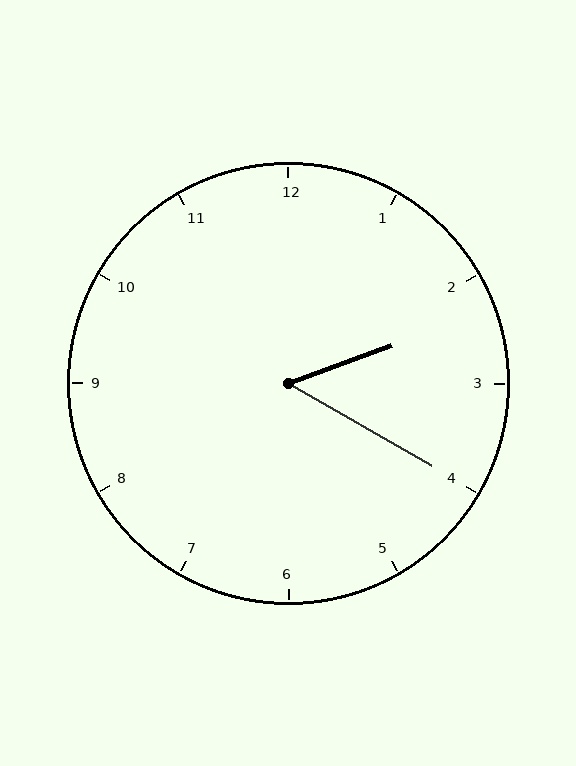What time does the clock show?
2:20.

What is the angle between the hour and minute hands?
Approximately 50 degrees.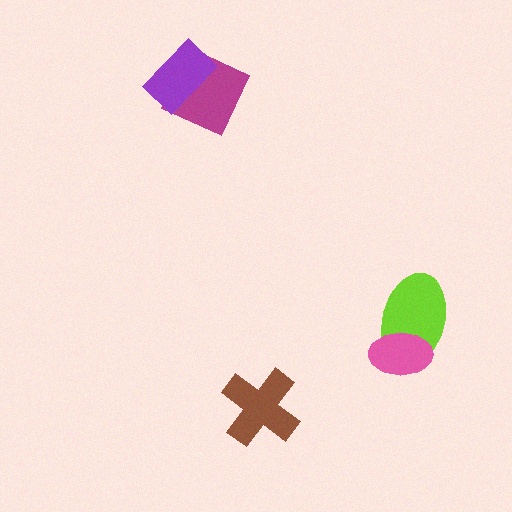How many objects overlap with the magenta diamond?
1 object overlaps with the magenta diamond.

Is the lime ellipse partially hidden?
Yes, it is partially covered by another shape.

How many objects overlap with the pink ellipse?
1 object overlaps with the pink ellipse.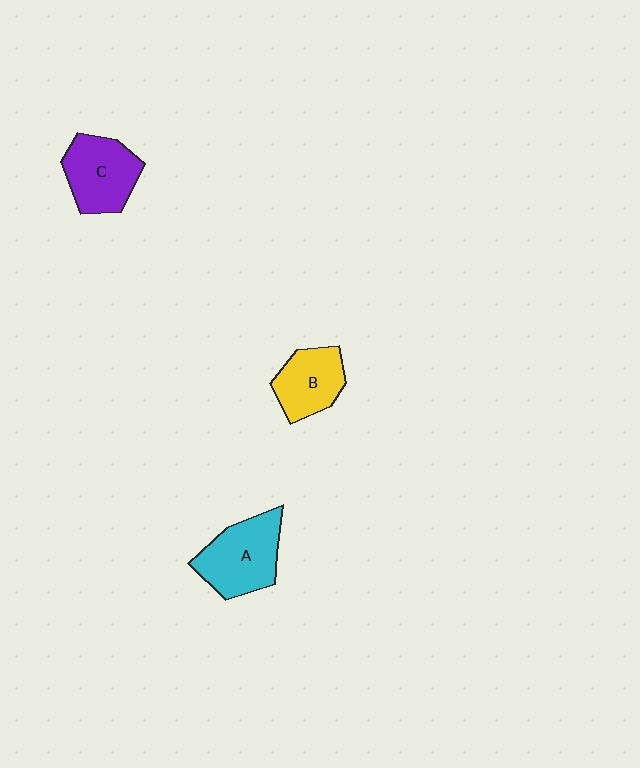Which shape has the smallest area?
Shape B (yellow).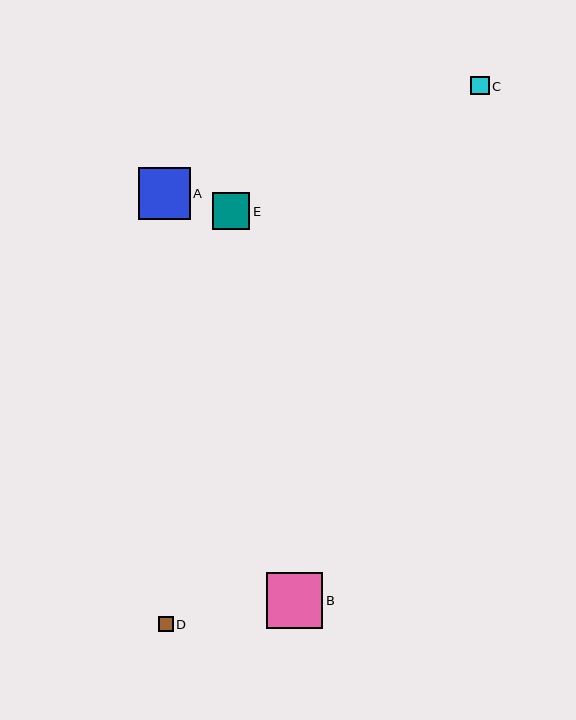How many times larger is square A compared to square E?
Square A is approximately 1.4 times the size of square E.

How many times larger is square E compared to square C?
Square E is approximately 2.0 times the size of square C.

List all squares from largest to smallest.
From largest to smallest: B, A, E, C, D.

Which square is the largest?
Square B is the largest with a size of approximately 56 pixels.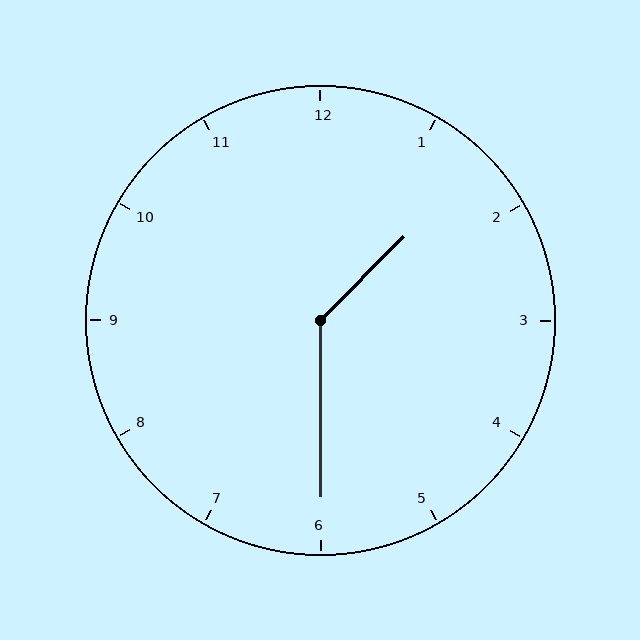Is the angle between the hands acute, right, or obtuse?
It is obtuse.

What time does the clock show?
1:30.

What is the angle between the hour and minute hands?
Approximately 135 degrees.